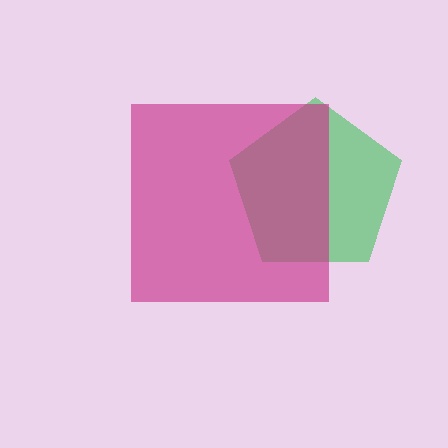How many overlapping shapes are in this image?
There are 2 overlapping shapes in the image.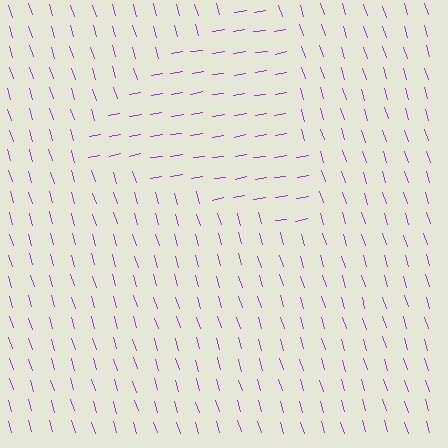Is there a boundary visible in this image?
Yes, there is a texture boundary formed by a change in line orientation.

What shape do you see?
I see a triangle.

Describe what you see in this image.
The image is filled with small purple line segments. A triangle region in the image has lines oriented differently from the surrounding lines, creating a visible texture boundary.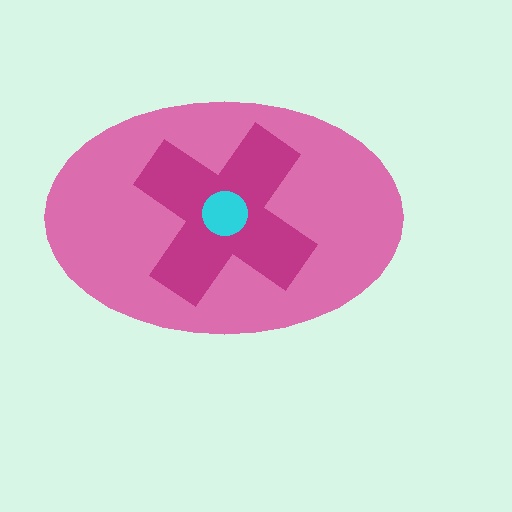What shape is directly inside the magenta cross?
The cyan circle.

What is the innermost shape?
The cyan circle.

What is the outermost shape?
The pink ellipse.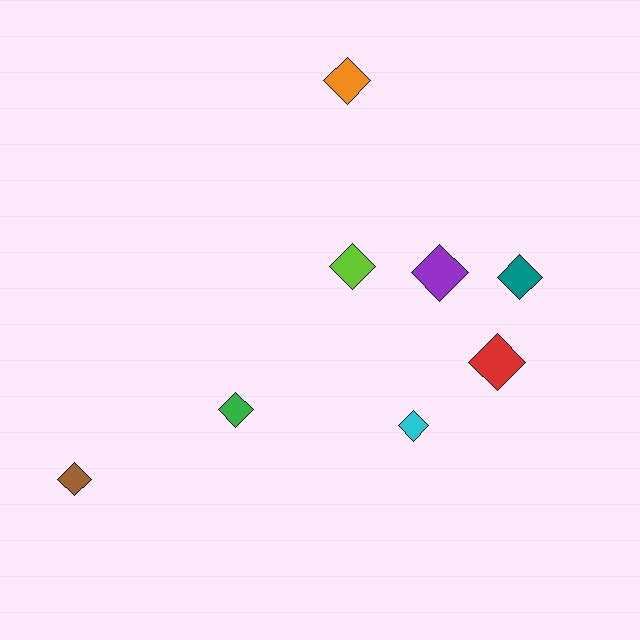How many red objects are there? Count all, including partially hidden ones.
There is 1 red object.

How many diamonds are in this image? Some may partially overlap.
There are 8 diamonds.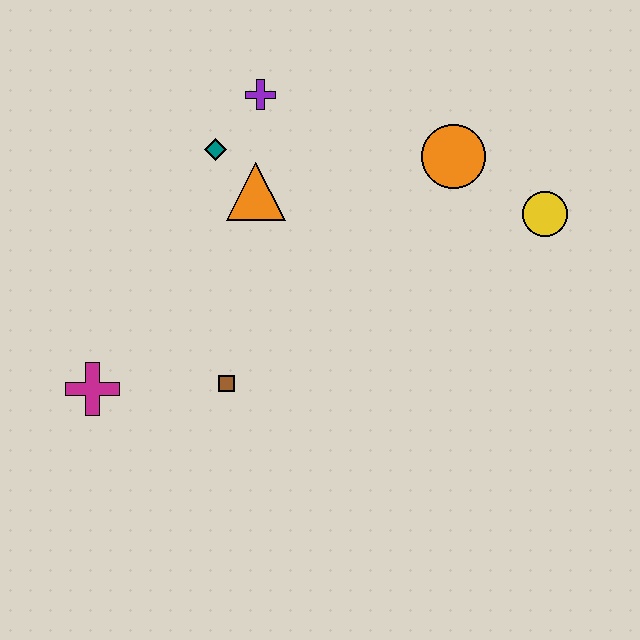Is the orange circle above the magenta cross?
Yes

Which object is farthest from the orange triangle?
The yellow circle is farthest from the orange triangle.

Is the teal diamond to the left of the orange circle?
Yes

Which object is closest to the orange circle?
The yellow circle is closest to the orange circle.